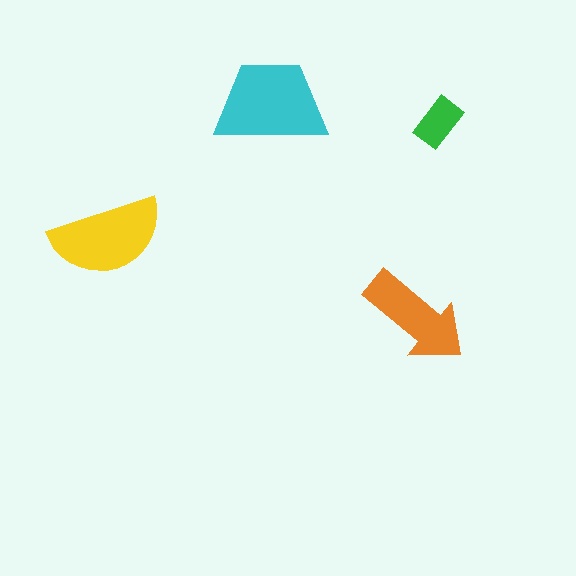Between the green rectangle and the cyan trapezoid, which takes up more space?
The cyan trapezoid.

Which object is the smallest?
The green rectangle.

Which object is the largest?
The cyan trapezoid.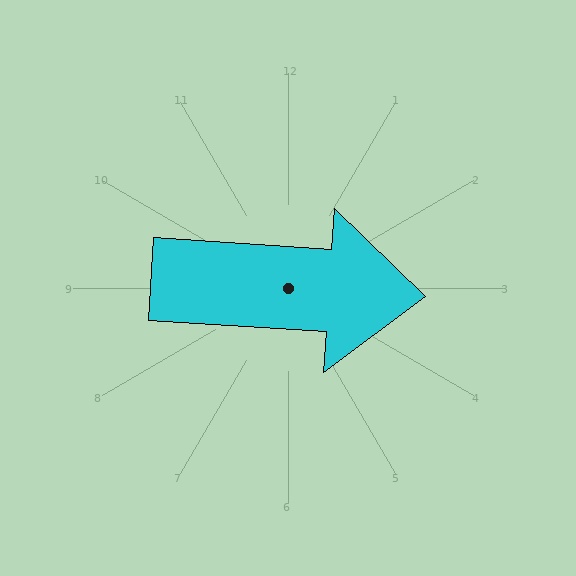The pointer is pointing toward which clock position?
Roughly 3 o'clock.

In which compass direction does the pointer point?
East.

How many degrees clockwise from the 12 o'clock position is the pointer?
Approximately 94 degrees.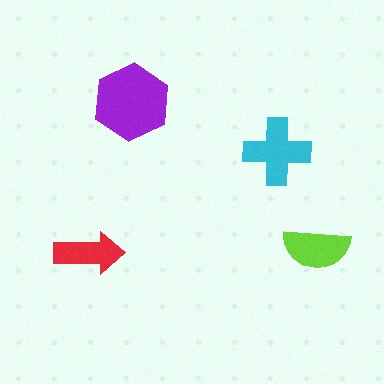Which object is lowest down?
The red arrow is bottommost.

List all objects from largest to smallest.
The purple hexagon, the cyan cross, the lime semicircle, the red arrow.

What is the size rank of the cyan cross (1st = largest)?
2nd.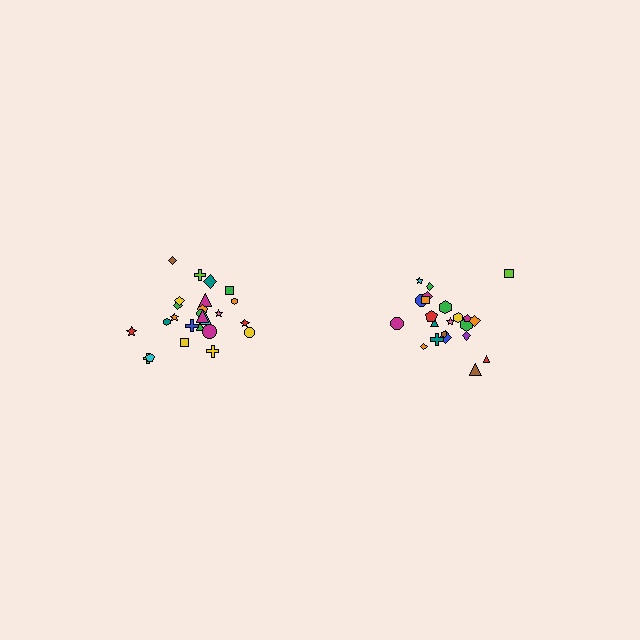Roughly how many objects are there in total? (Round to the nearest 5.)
Roughly 45 objects in total.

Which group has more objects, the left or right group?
The left group.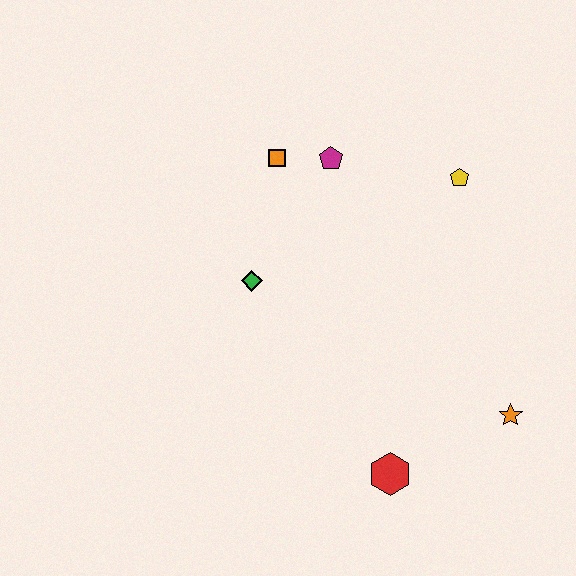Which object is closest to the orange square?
The magenta pentagon is closest to the orange square.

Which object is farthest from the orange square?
The orange star is farthest from the orange square.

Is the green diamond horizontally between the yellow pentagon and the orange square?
No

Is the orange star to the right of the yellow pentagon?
Yes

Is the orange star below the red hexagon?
No